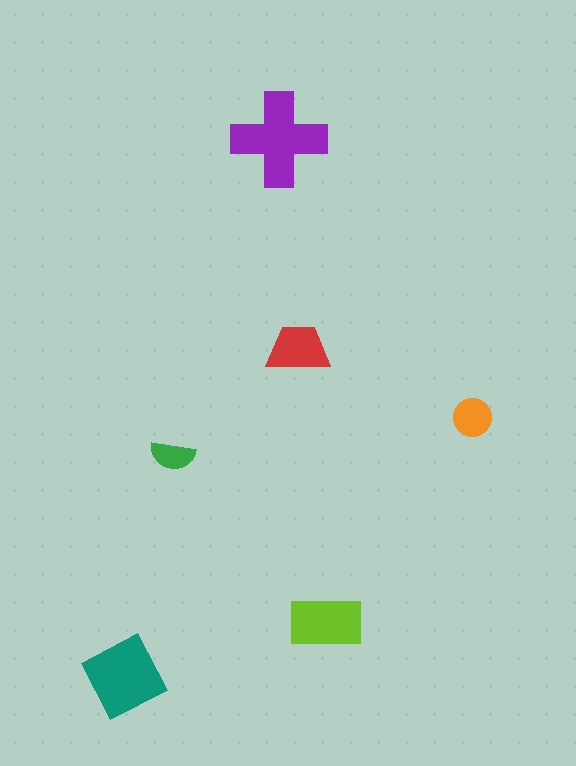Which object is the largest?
The purple cross.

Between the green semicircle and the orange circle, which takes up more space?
The orange circle.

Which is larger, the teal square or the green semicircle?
The teal square.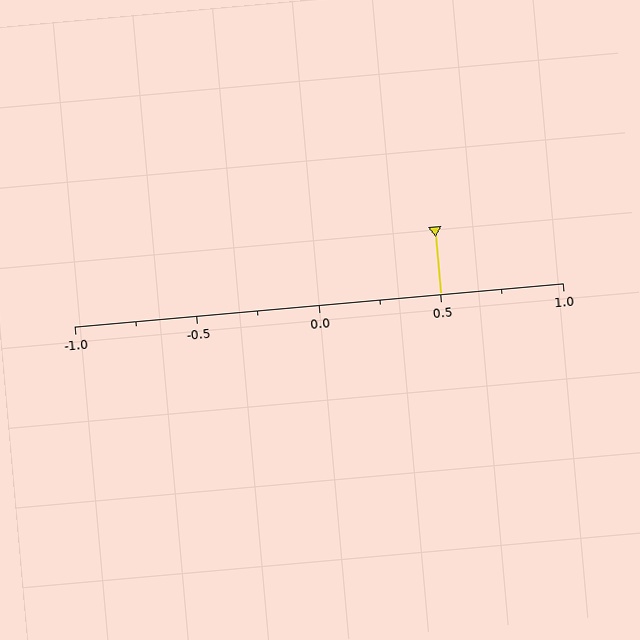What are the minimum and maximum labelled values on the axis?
The axis runs from -1.0 to 1.0.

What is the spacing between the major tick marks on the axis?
The major ticks are spaced 0.5 apart.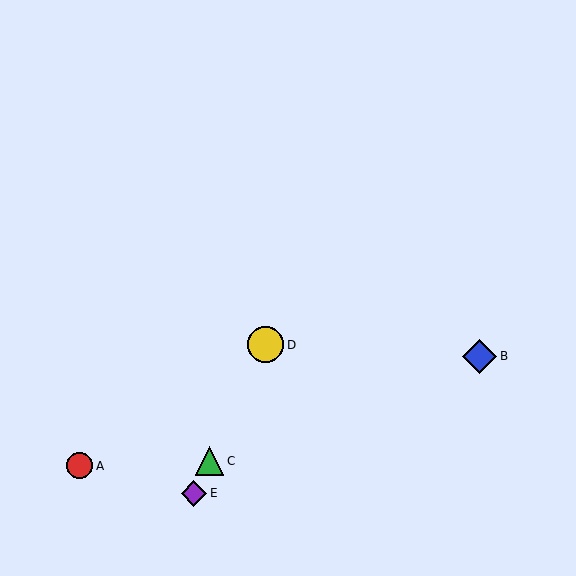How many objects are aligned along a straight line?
3 objects (C, D, E) are aligned along a straight line.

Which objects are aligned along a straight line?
Objects C, D, E are aligned along a straight line.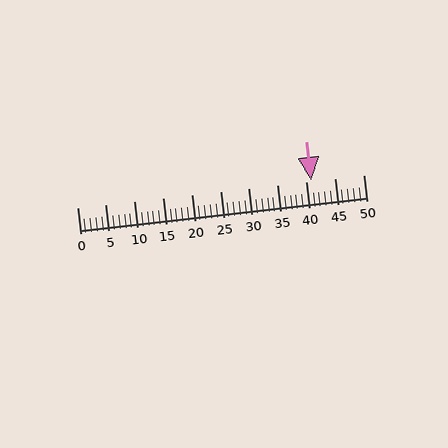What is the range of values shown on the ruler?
The ruler shows values from 0 to 50.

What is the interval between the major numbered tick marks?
The major tick marks are spaced 5 units apart.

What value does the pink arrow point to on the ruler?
The pink arrow points to approximately 41.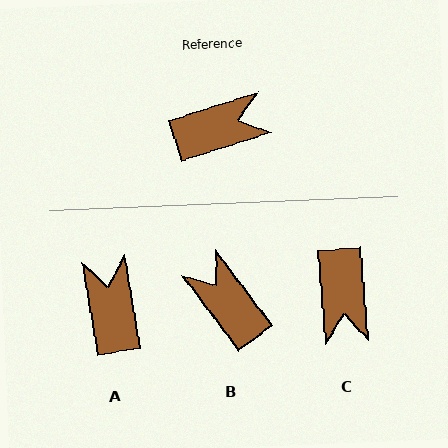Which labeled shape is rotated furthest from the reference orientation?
B, about 109 degrees away.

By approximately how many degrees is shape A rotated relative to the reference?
Approximately 82 degrees counter-clockwise.